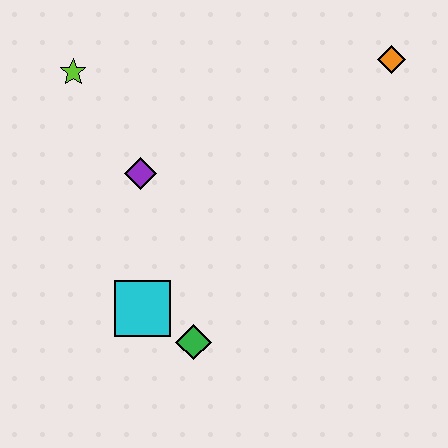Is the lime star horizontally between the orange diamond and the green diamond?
No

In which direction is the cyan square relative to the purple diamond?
The cyan square is below the purple diamond.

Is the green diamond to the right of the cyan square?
Yes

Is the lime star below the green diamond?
No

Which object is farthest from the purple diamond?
The orange diamond is farthest from the purple diamond.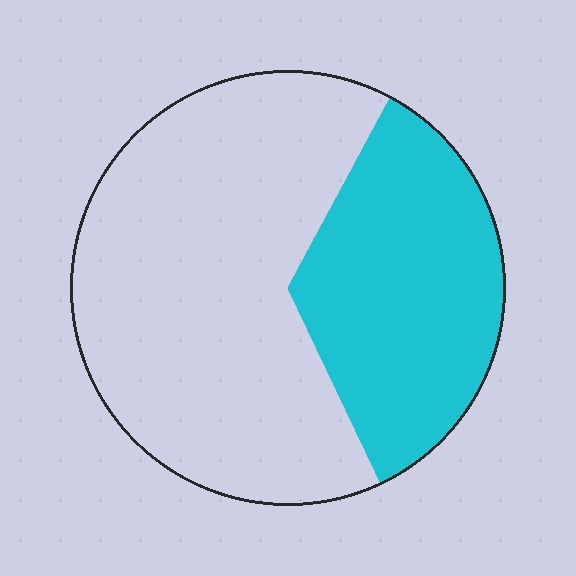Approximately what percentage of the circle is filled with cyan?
Approximately 35%.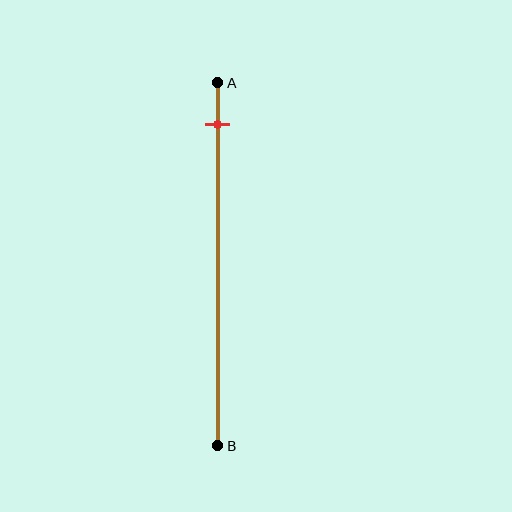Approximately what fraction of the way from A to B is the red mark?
The red mark is approximately 10% of the way from A to B.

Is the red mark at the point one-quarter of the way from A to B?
No, the mark is at about 10% from A, not at the 25% one-quarter point.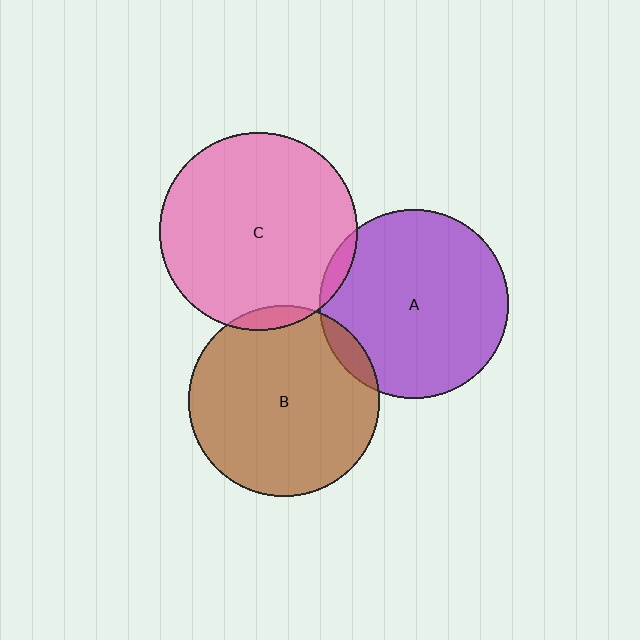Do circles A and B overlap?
Yes.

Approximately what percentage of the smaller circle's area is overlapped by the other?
Approximately 5%.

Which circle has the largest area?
Circle C (pink).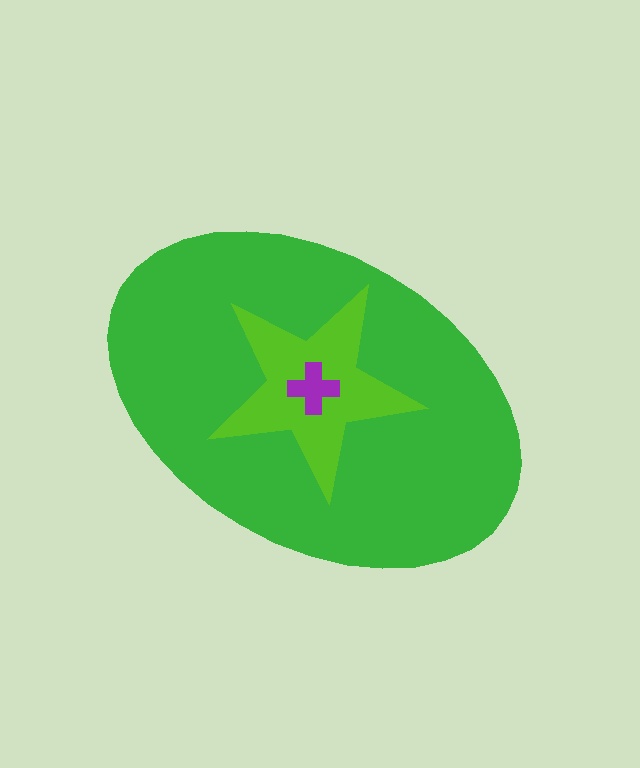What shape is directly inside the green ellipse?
The lime star.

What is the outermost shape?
The green ellipse.